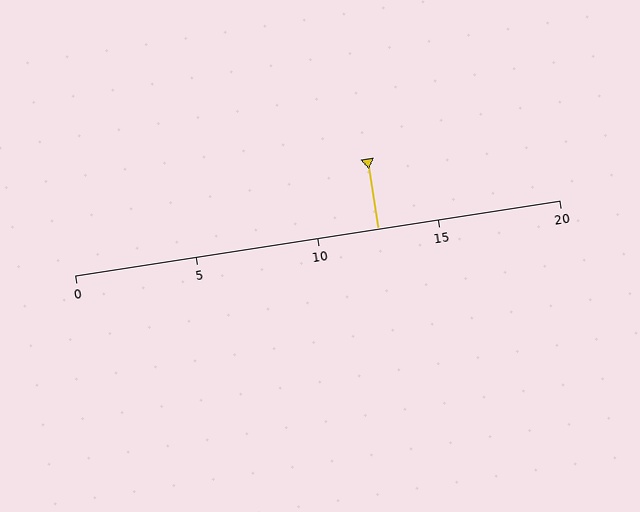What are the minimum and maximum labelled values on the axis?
The axis runs from 0 to 20.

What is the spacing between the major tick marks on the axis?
The major ticks are spaced 5 apart.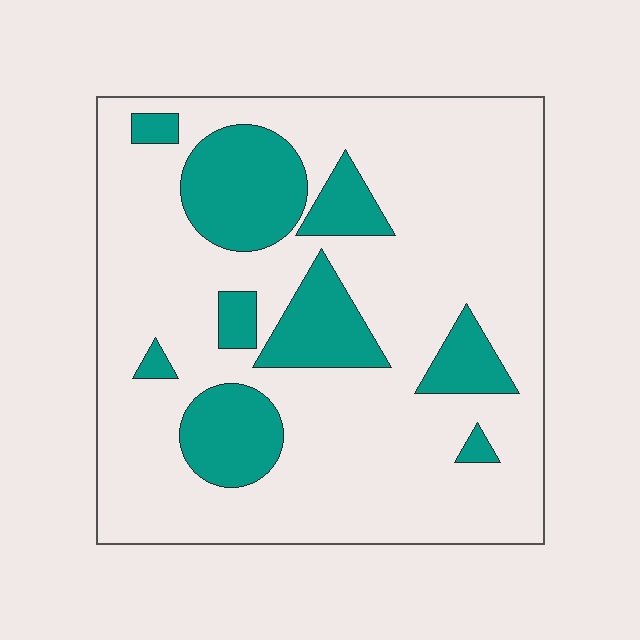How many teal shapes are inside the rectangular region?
9.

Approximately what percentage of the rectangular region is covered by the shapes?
Approximately 20%.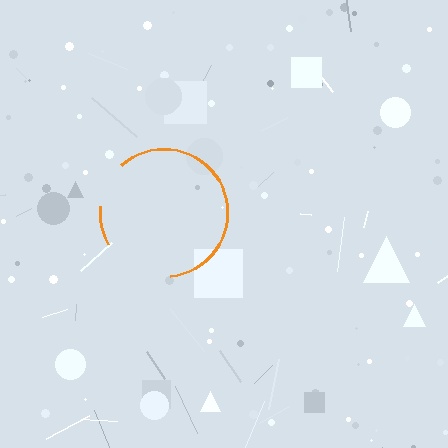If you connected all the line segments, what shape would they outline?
They would outline a circle.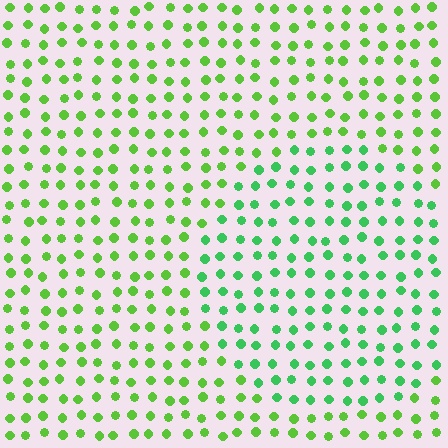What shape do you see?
I see a circle.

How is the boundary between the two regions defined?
The boundary is defined purely by a slight shift in hue (about 29 degrees). Spacing, size, and orientation are identical on both sides.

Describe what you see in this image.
The image is filled with small lime elements in a uniform arrangement. A circle-shaped region is visible where the elements are tinted to a slightly different hue, forming a subtle color boundary.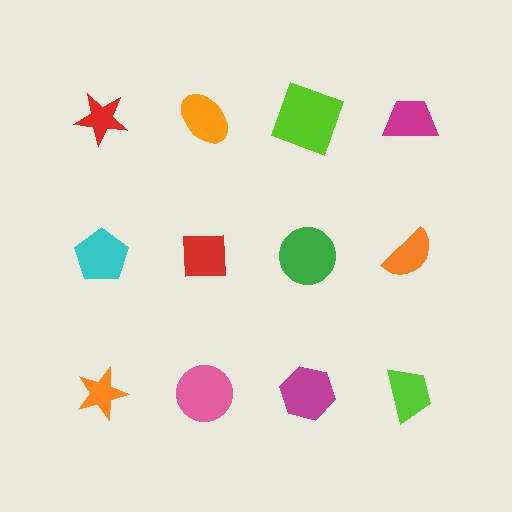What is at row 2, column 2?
A red square.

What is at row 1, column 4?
A magenta trapezoid.